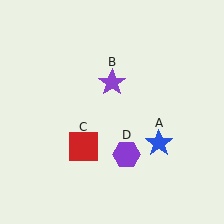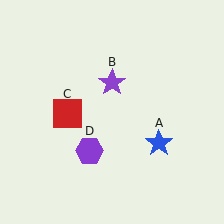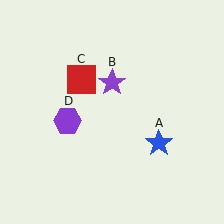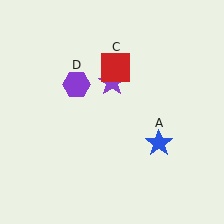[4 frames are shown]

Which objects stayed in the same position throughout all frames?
Blue star (object A) and purple star (object B) remained stationary.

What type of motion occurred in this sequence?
The red square (object C), purple hexagon (object D) rotated clockwise around the center of the scene.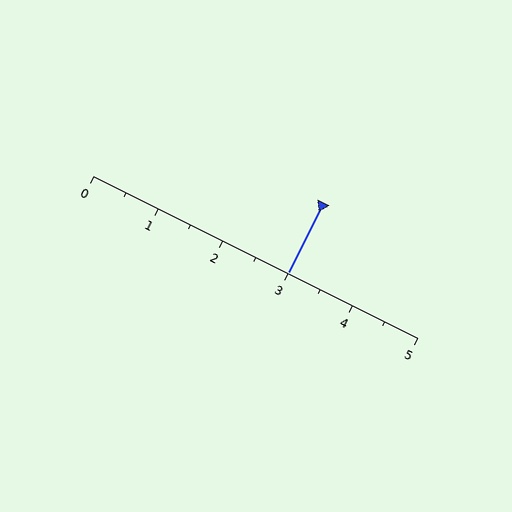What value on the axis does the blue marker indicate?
The marker indicates approximately 3.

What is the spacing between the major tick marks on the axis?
The major ticks are spaced 1 apart.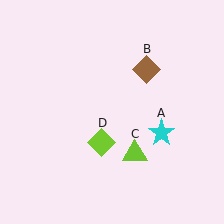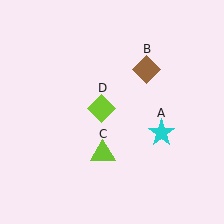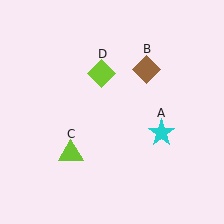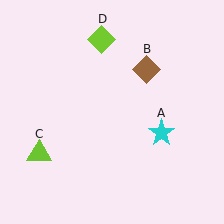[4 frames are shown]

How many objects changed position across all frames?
2 objects changed position: lime triangle (object C), lime diamond (object D).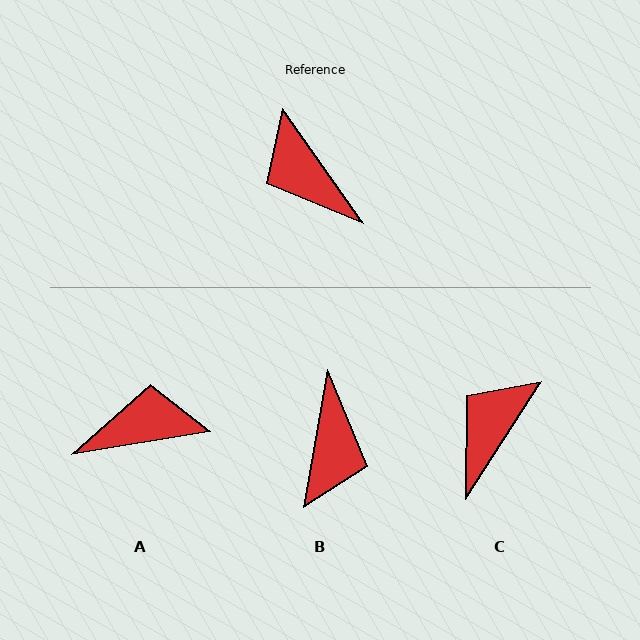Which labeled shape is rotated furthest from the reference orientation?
B, about 135 degrees away.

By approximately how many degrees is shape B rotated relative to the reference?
Approximately 135 degrees counter-clockwise.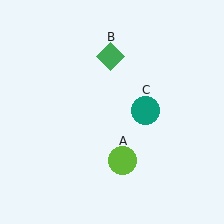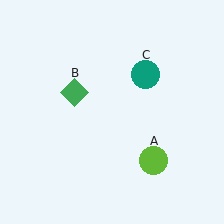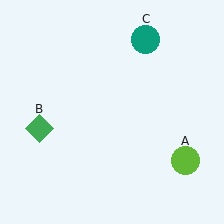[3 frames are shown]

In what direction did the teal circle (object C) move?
The teal circle (object C) moved up.